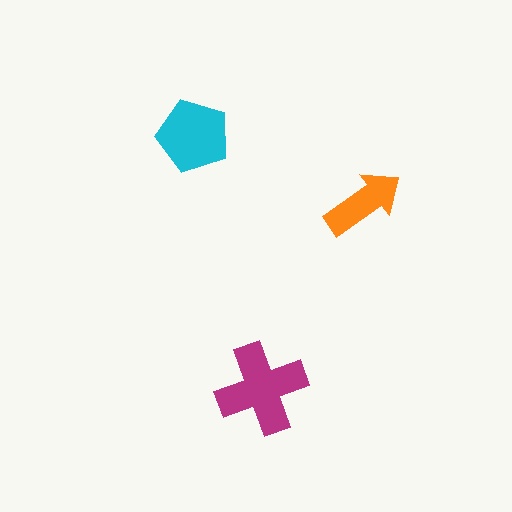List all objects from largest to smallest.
The magenta cross, the cyan pentagon, the orange arrow.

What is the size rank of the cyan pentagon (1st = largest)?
2nd.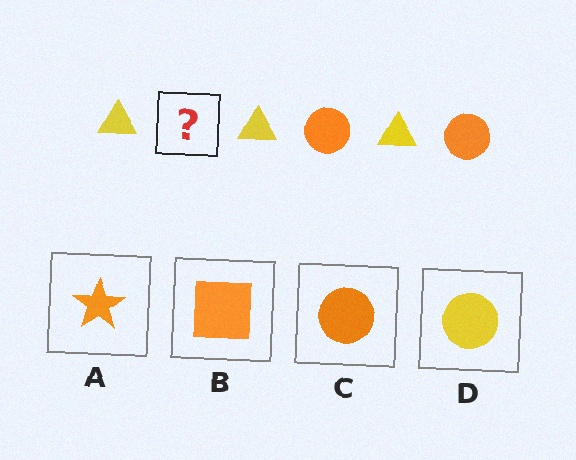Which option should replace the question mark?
Option C.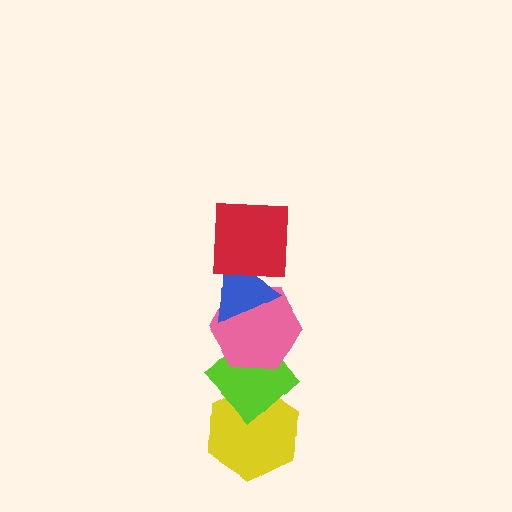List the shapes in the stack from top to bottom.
From top to bottom: the red square, the blue triangle, the pink hexagon, the lime diamond, the yellow hexagon.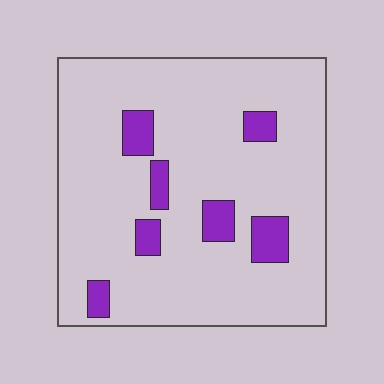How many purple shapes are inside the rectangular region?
7.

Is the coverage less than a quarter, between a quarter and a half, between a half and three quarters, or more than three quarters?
Less than a quarter.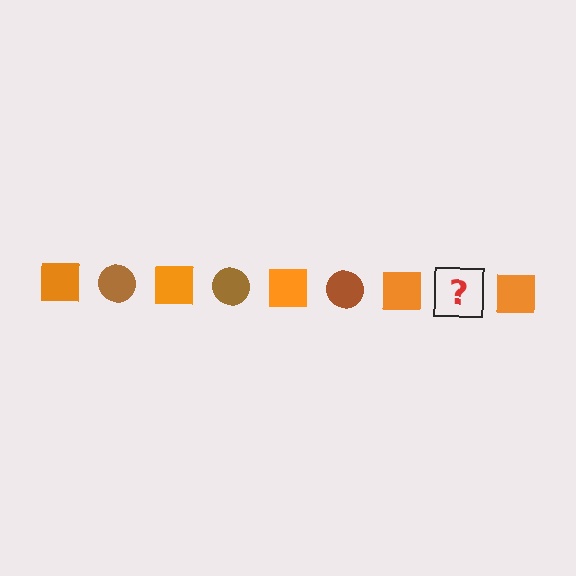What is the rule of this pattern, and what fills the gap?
The rule is that the pattern alternates between orange square and brown circle. The gap should be filled with a brown circle.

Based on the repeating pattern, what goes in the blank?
The blank should be a brown circle.